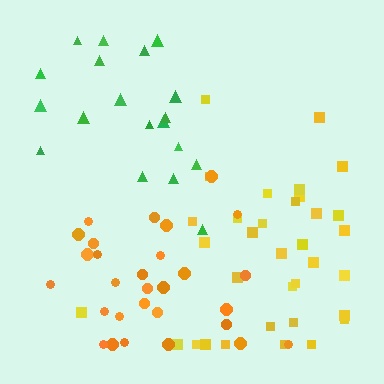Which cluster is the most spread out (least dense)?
Green.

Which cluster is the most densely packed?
Orange.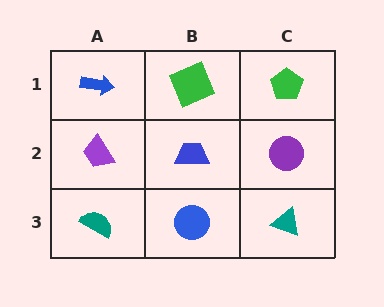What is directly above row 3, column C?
A purple circle.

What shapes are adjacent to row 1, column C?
A purple circle (row 2, column C), a green square (row 1, column B).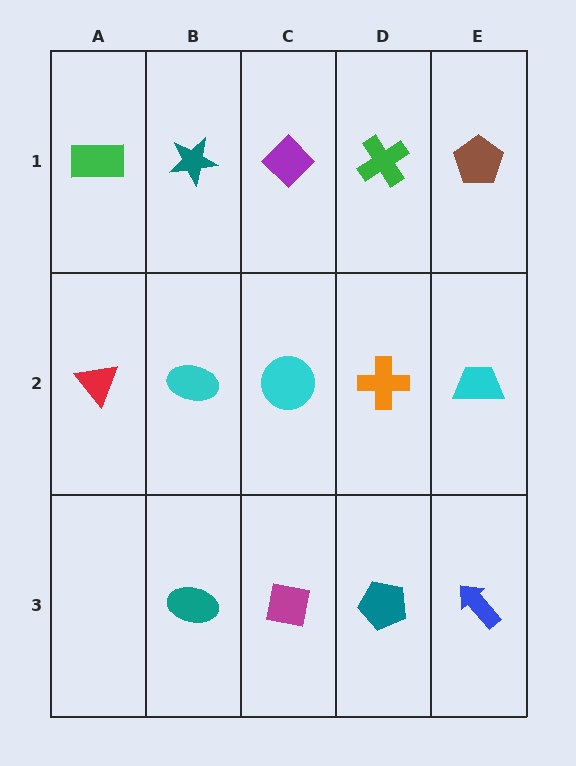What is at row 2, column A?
A red triangle.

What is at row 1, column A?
A green rectangle.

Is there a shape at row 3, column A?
No, that cell is empty.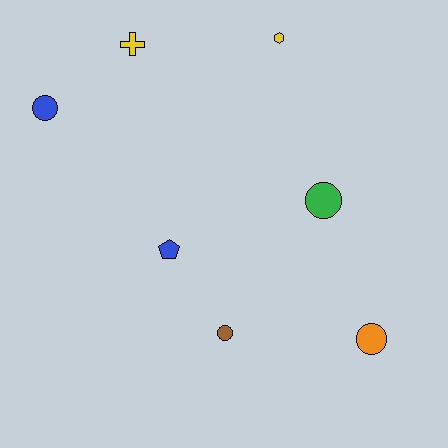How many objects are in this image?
There are 7 objects.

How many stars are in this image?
There are no stars.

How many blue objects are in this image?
There are 2 blue objects.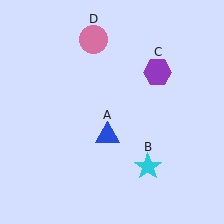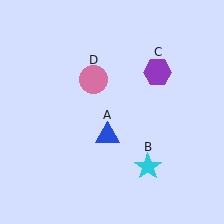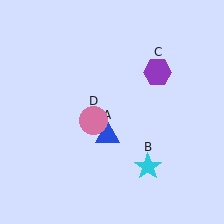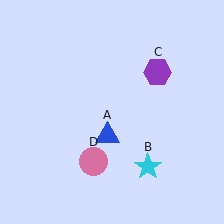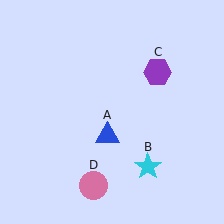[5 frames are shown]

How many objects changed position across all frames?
1 object changed position: pink circle (object D).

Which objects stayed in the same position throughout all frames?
Blue triangle (object A) and cyan star (object B) and purple hexagon (object C) remained stationary.